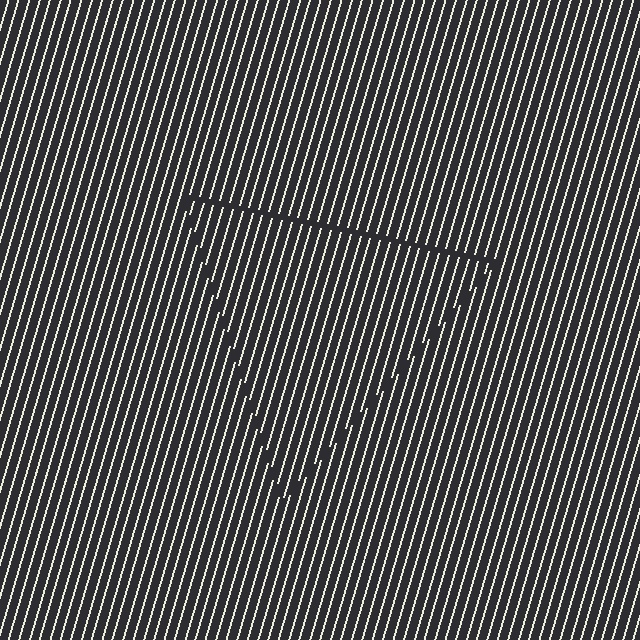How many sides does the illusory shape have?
3 sides — the line-ends trace a triangle.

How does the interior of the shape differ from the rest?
The interior of the shape contains the same grating, shifted by half a period — the contour is defined by the phase discontinuity where line-ends from the inner and outer gratings abut.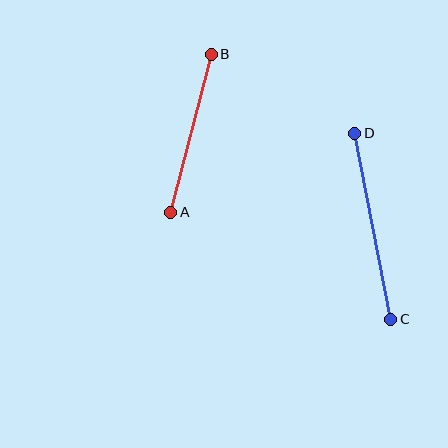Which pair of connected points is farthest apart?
Points C and D are farthest apart.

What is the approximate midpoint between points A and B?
The midpoint is at approximately (191, 133) pixels.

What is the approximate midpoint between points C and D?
The midpoint is at approximately (373, 226) pixels.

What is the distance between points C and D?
The distance is approximately 190 pixels.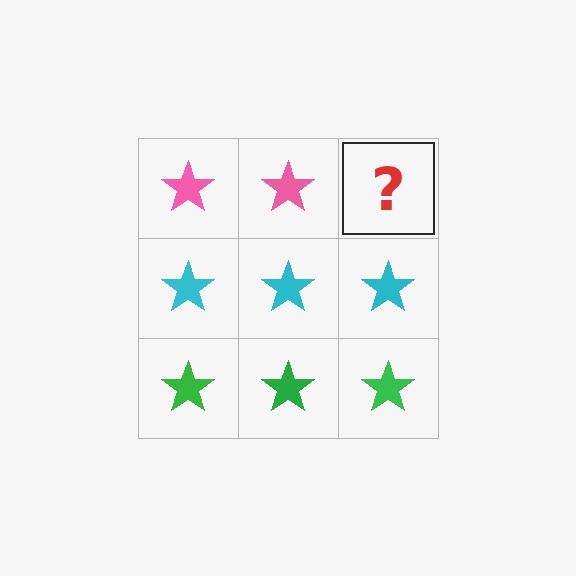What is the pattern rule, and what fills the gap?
The rule is that each row has a consistent color. The gap should be filled with a pink star.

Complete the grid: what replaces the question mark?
The question mark should be replaced with a pink star.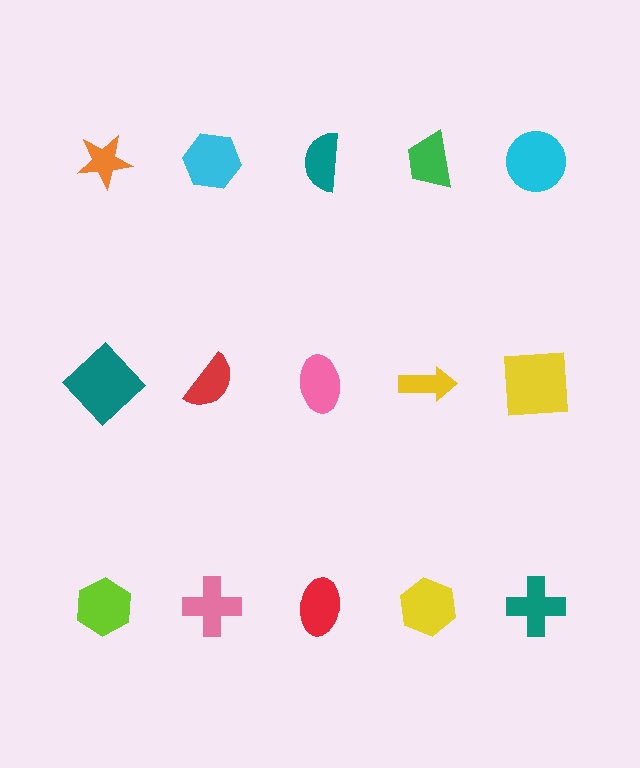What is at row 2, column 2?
A red semicircle.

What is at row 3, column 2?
A pink cross.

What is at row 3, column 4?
A yellow hexagon.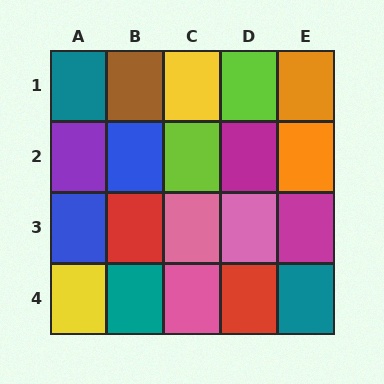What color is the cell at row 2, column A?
Purple.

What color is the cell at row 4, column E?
Teal.